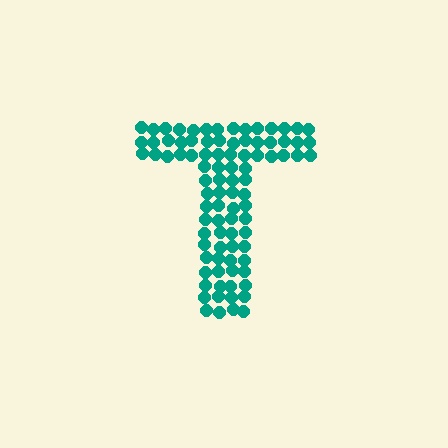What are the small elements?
The small elements are circles.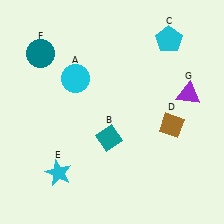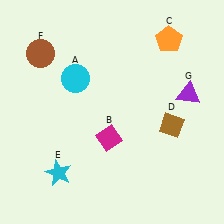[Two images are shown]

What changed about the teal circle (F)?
In Image 1, F is teal. In Image 2, it changed to brown.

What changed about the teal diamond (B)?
In Image 1, B is teal. In Image 2, it changed to magenta.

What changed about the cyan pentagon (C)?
In Image 1, C is cyan. In Image 2, it changed to orange.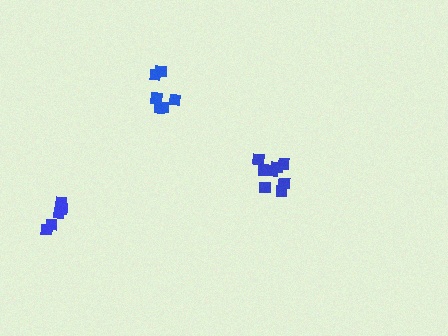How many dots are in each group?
Group 1: 6 dots, Group 2: 8 dots, Group 3: 6 dots (20 total).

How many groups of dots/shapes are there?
There are 3 groups.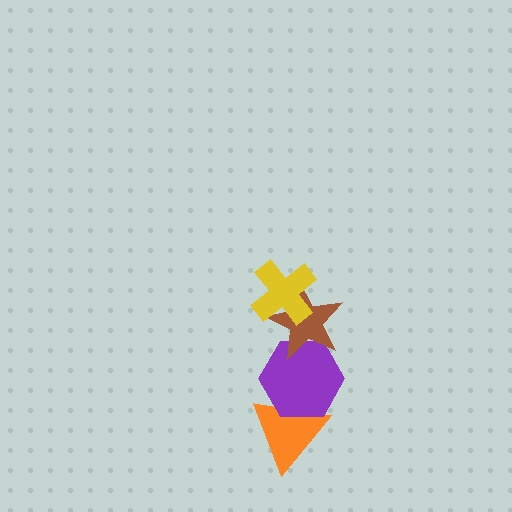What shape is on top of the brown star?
The yellow cross is on top of the brown star.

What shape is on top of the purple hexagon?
The brown star is on top of the purple hexagon.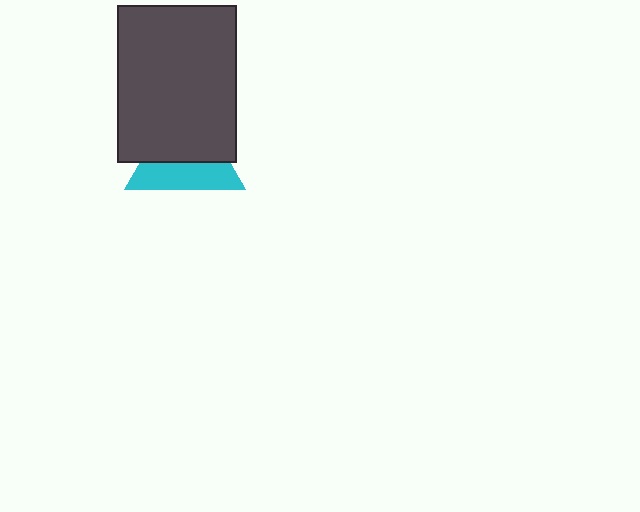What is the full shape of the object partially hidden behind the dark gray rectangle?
The partially hidden object is a cyan triangle.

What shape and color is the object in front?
The object in front is a dark gray rectangle.